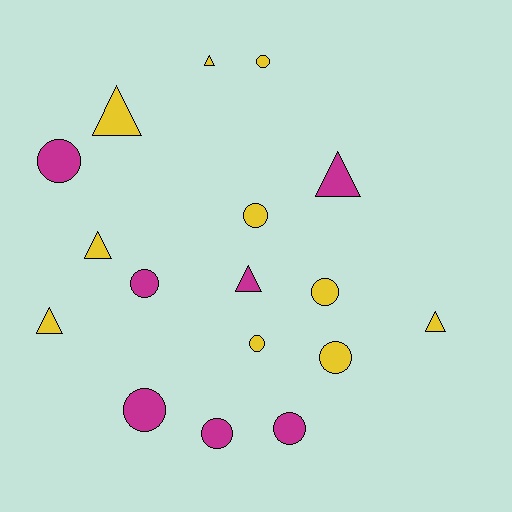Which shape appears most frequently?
Circle, with 10 objects.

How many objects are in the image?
There are 17 objects.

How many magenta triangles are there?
There are 2 magenta triangles.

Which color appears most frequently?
Yellow, with 10 objects.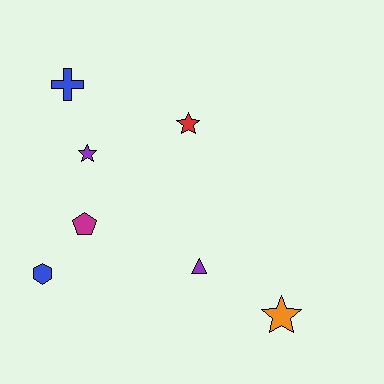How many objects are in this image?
There are 7 objects.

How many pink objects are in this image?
There are no pink objects.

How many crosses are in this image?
There is 1 cross.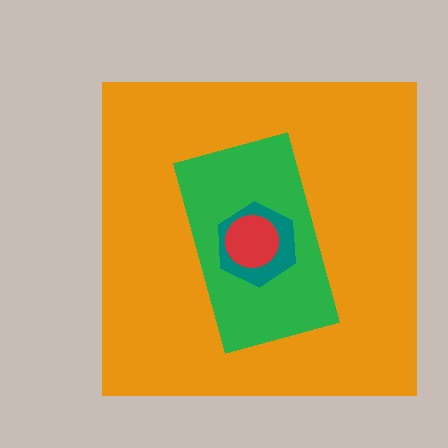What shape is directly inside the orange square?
The green rectangle.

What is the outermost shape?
The orange square.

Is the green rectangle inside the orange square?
Yes.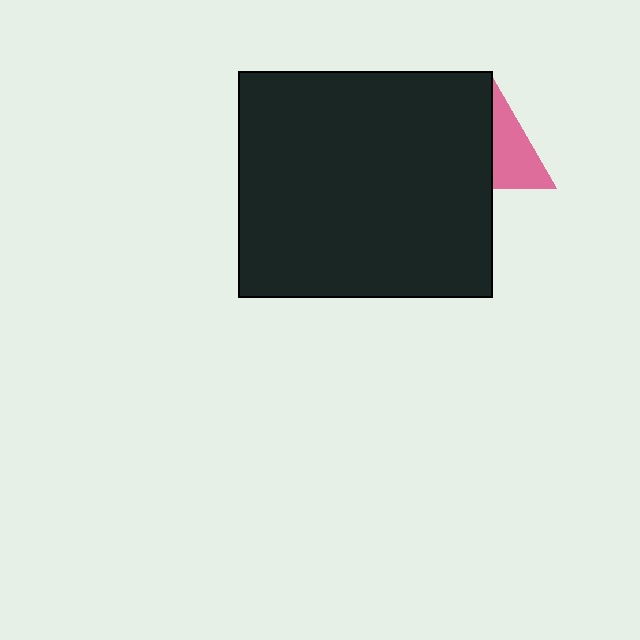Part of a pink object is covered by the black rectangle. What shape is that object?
It is a triangle.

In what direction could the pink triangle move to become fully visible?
The pink triangle could move right. That would shift it out from behind the black rectangle entirely.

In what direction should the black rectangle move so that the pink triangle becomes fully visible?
The black rectangle should move left. That is the shortest direction to clear the overlap and leave the pink triangle fully visible.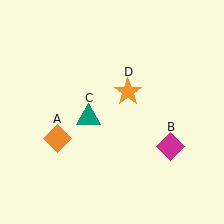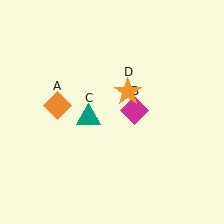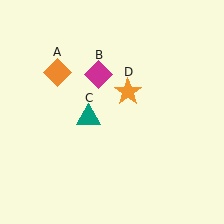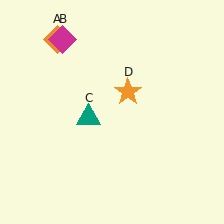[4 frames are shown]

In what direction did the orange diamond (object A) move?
The orange diamond (object A) moved up.